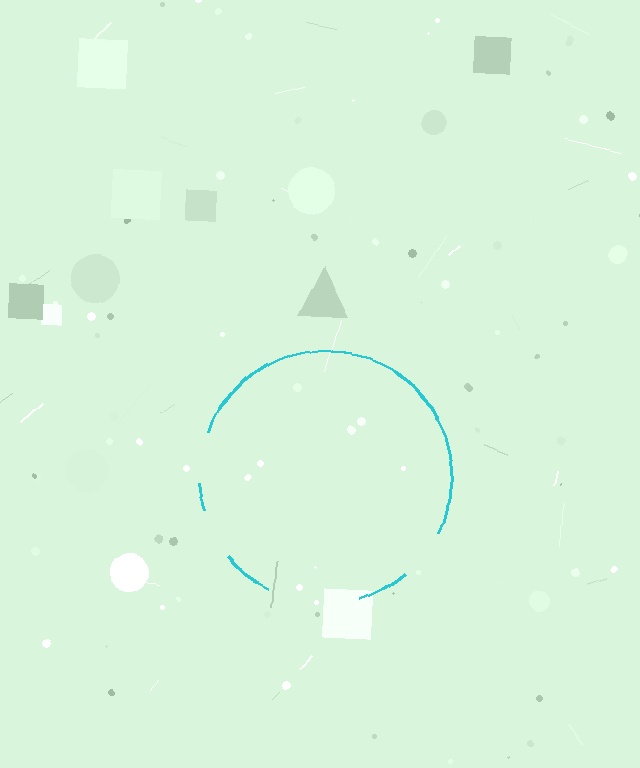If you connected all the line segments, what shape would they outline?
They would outline a circle.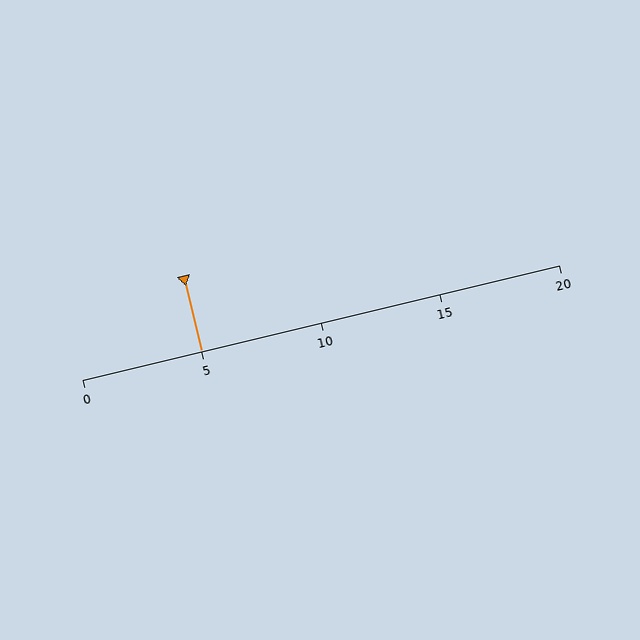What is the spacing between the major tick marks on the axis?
The major ticks are spaced 5 apart.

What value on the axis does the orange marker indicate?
The marker indicates approximately 5.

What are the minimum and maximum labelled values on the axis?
The axis runs from 0 to 20.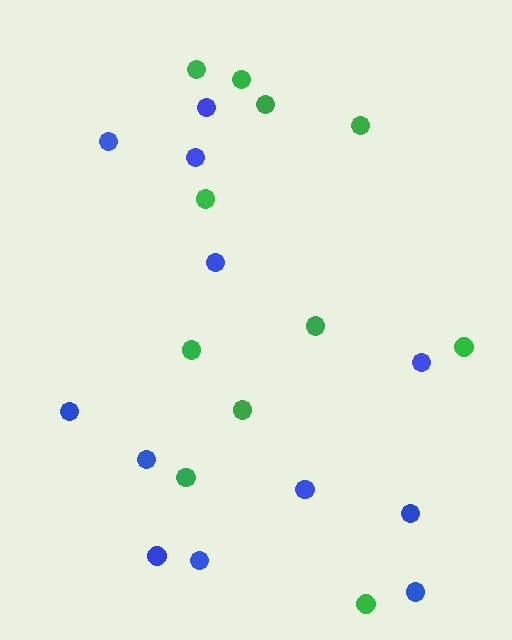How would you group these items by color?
There are 2 groups: one group of blue circles (12) and one group of green circles (11).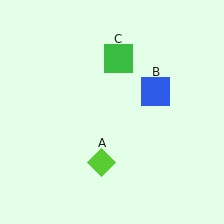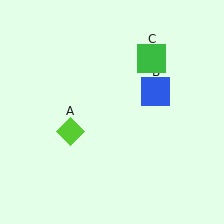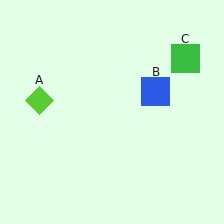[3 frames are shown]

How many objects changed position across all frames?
2 objects changed position: lime diamond (object A), green square (object C).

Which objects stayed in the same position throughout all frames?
Blue square (object B) remained stationary.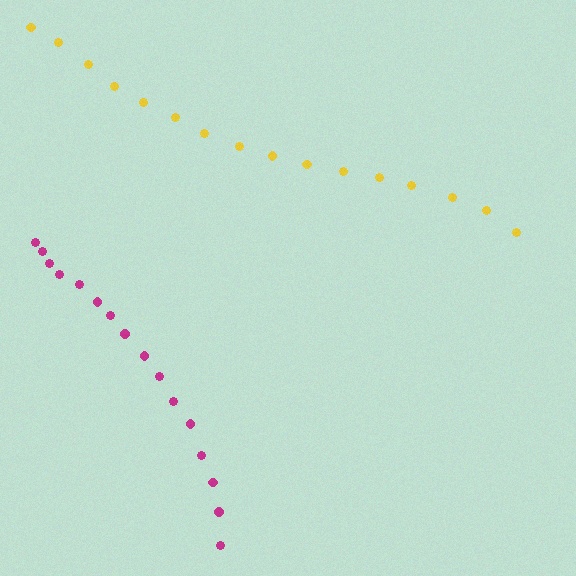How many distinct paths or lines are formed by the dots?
There are 2 distinct paths.